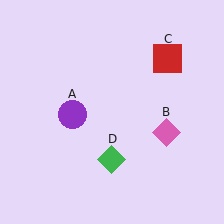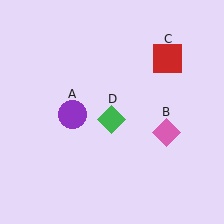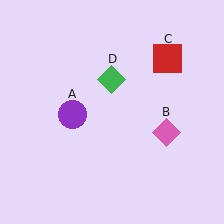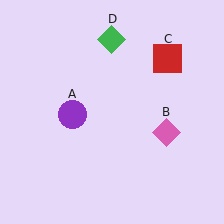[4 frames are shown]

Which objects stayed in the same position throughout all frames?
Purple circle (object A) and pink diamond (object B) and red square (object C) remained stationary.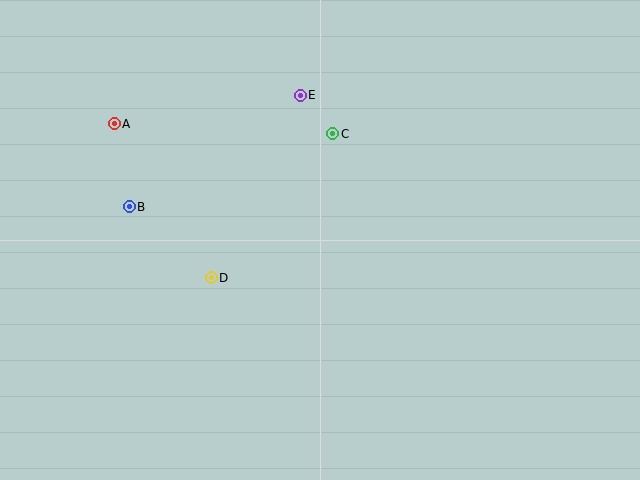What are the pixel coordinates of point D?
Point D is at (211, 278).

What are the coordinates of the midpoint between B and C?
The midpoint between B and C is at (231, 170).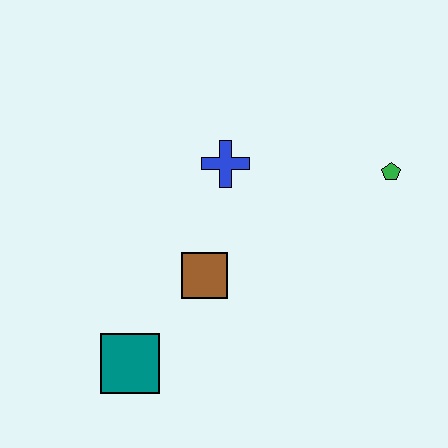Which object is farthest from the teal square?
The green pentagon is farthest from the teal square.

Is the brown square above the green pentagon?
No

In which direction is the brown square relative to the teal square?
The brown square is above the teal square.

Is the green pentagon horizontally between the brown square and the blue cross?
No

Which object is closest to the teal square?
The brown square is closest to the teal square.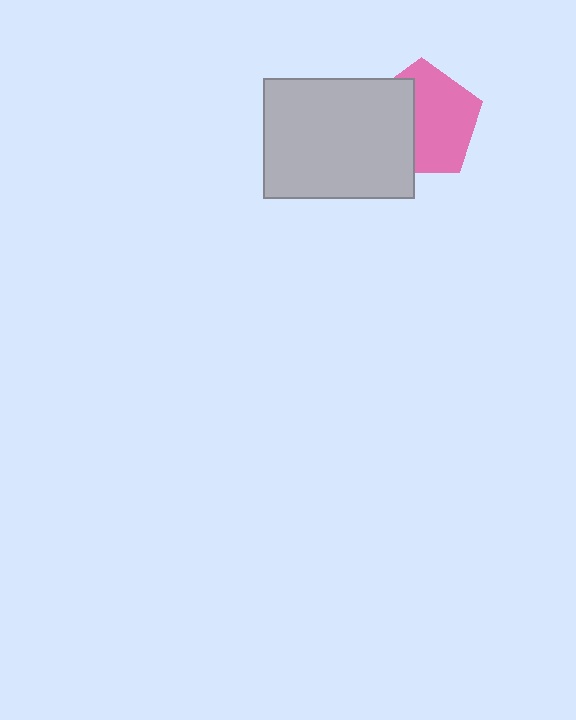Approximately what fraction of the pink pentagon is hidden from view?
Roughly 41% of the pink pentagon is hidden behind the light gray rectangle.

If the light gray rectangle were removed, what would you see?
You would see the complete pink pentagon.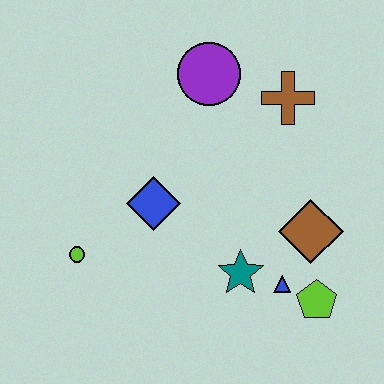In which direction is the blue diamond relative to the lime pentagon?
The blue diamond is to the left of the lime pentagon.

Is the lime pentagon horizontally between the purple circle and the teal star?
No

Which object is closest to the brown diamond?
The blue triangle is closest to the brown diamond.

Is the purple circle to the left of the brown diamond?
Yes